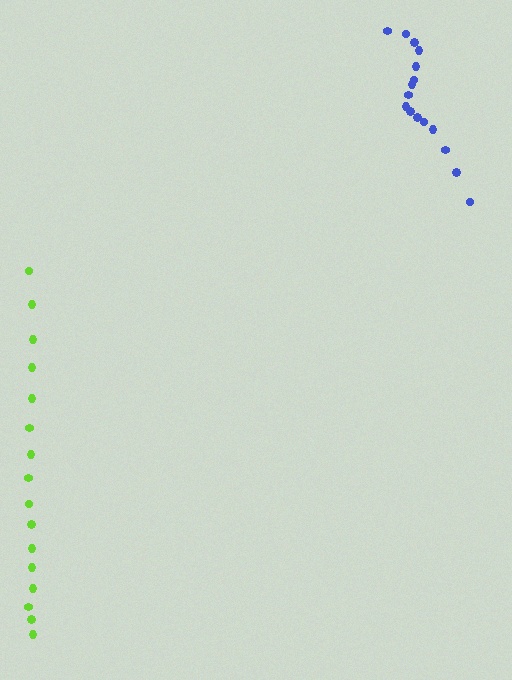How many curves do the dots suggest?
There are 2 distinct paths.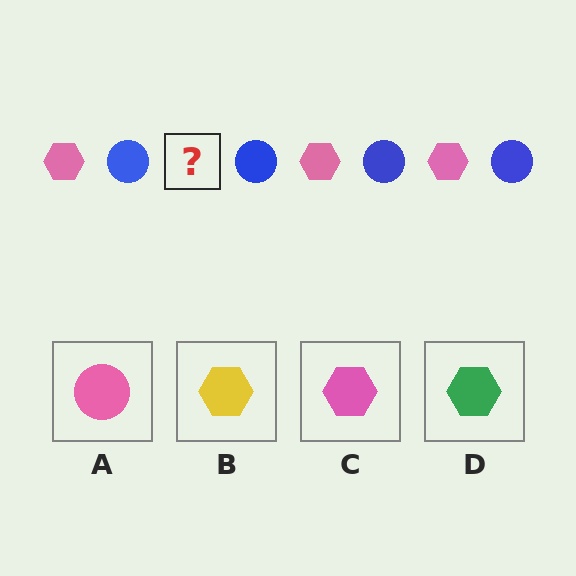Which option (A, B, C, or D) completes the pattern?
C.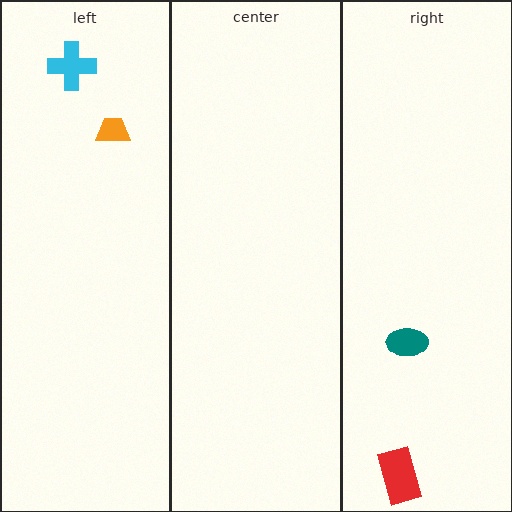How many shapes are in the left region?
2.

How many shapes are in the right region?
2.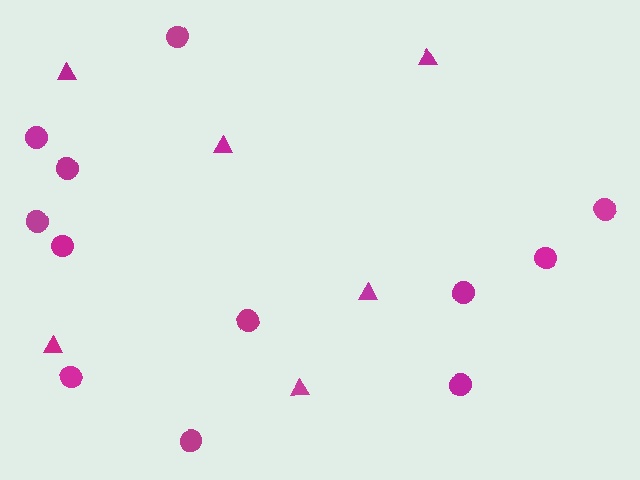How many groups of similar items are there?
There are 2 groups: one group of triangles (6) and one group of circles (12).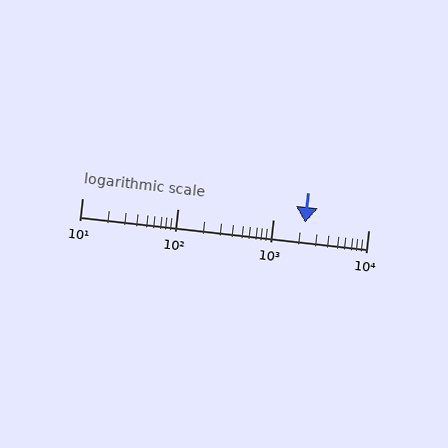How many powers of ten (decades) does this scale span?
The scale spans 3 decades, from 10 to 10000.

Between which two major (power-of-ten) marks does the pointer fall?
The pointer is between 1000 and 10000.